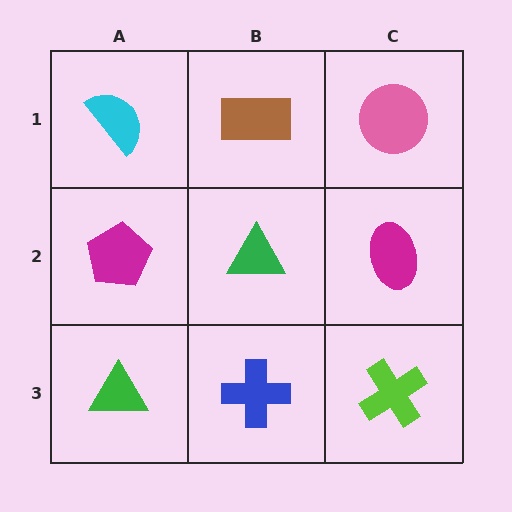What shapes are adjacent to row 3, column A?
A magenta pentagon (row 2, column A), a blue cross (row 3, column B).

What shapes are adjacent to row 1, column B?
A green triangle (row 2, column B), a cyan semicircle (row 1, column A), a pink circle (row 1, column C).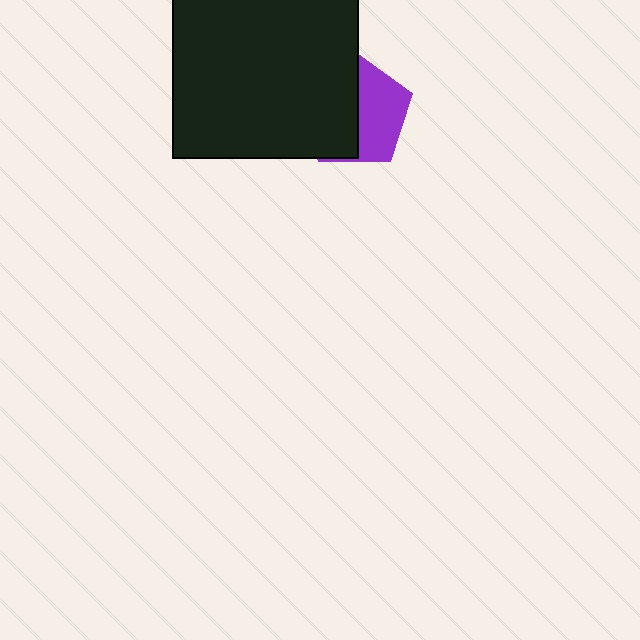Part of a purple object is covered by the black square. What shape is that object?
It is a pentagon.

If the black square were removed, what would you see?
You would see the complete purple pentagon.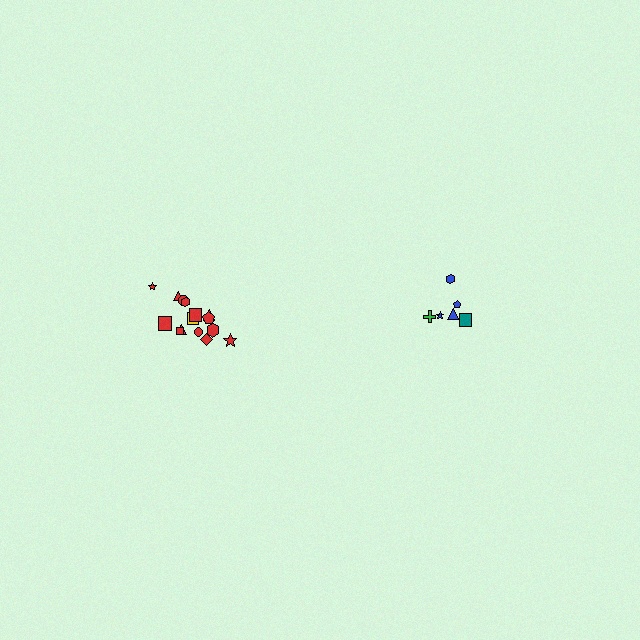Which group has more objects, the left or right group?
The left group.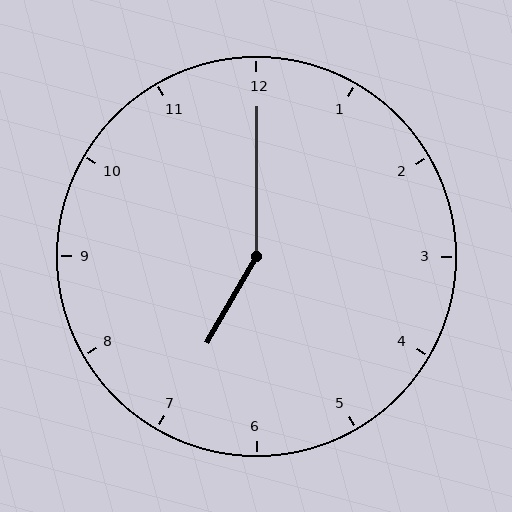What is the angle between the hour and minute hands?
Approximately 150 degrees.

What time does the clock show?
7:00.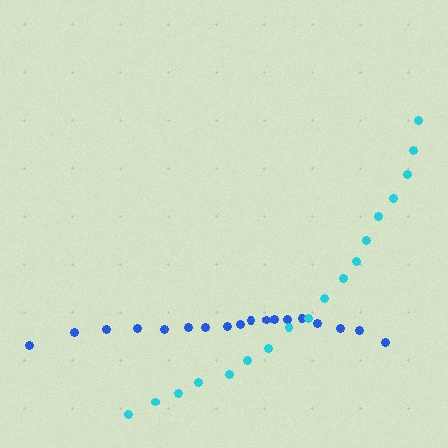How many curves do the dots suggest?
There are 2 distinct paths.